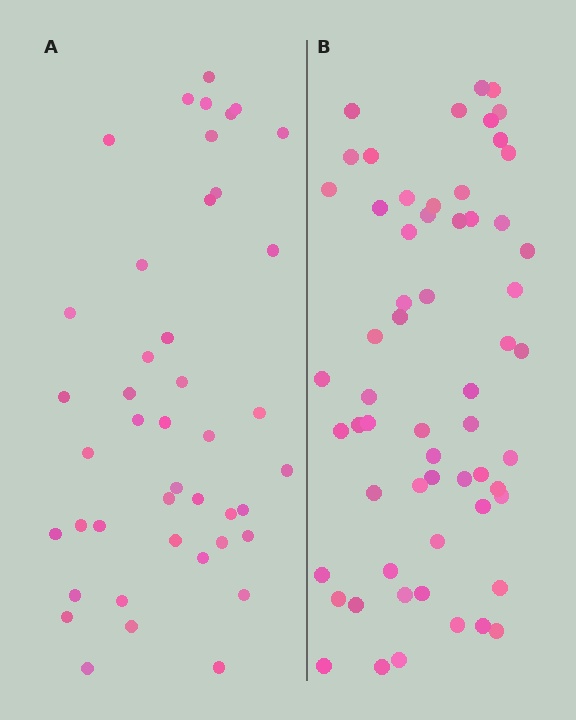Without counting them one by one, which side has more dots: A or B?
Region B (the right region) has more dots.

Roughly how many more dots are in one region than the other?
Region B has approximately 15 more dots than region A.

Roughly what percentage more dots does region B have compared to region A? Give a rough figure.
About 40% more.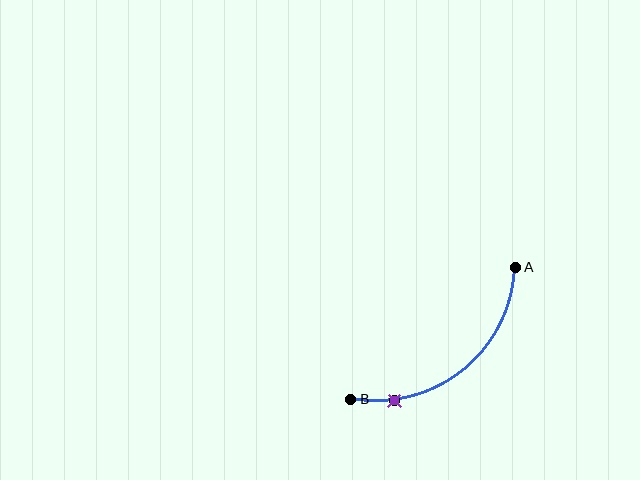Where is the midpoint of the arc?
The arc midpoint is the point on the curve farthest from the straight line joining A and B. It sits below and to the right of that line.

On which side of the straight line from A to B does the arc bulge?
The arc bulges below and to the right of the straight line connecting A and B.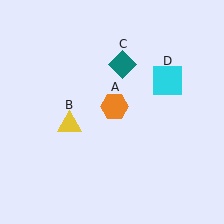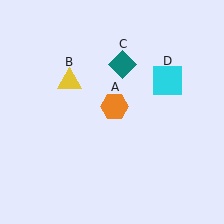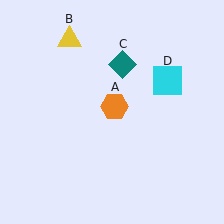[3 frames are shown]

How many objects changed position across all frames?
1 object changed position: yellow triangle (object B).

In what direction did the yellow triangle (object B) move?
The yellow triangle (object B) moved up.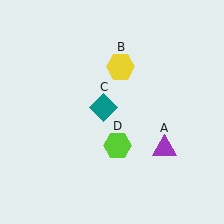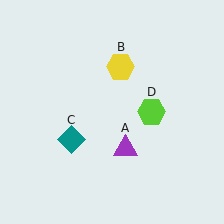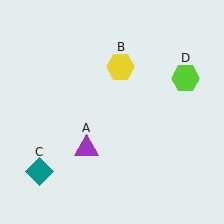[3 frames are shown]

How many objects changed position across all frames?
3 objects changed position: purple triangle (object A), teal diamond (object C), lime hexagon (object D).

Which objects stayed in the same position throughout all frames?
Yellow hexagon (object B) remained stationary.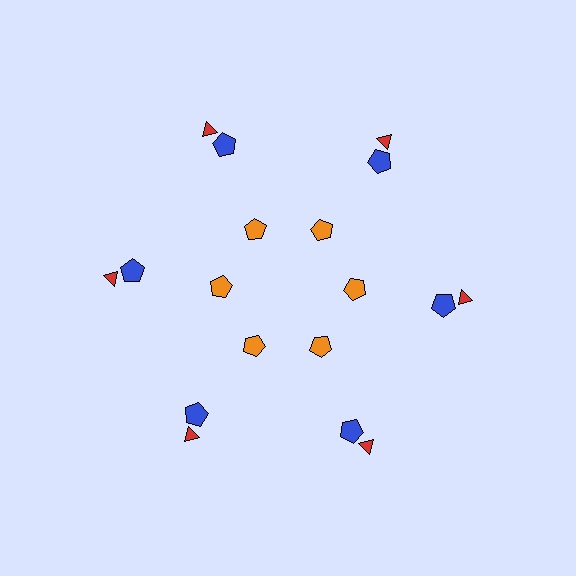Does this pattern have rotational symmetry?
Yes, this pattern has 6-fold rotational symmetry. It looks the same after rotating 60 degrees around the center.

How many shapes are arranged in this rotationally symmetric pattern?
There are 18 shapes, arranged in 6 groups of 3.